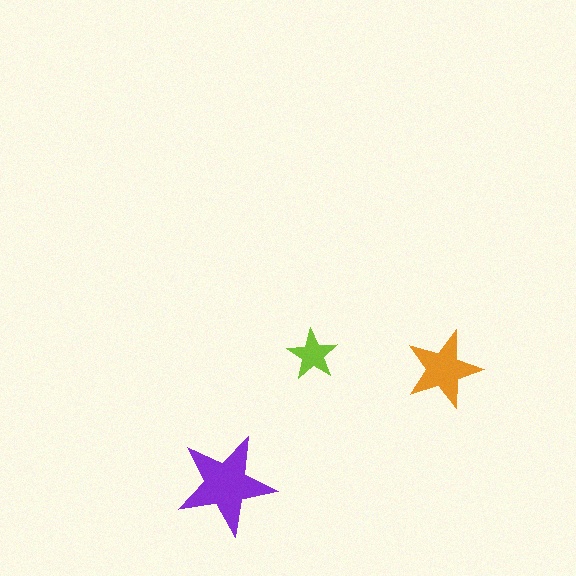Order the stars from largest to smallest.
the purple one, the orange one, the lime one.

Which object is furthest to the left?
The purple star is leftmost.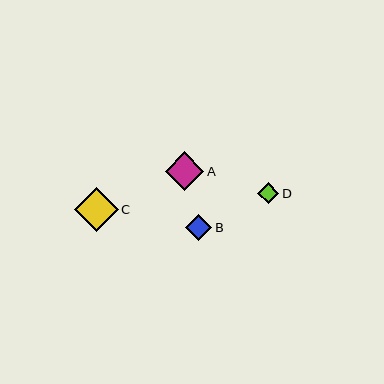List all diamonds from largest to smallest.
From largest to smallest: C, A, B, D.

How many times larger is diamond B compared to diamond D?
Diamond B is approximately 1.2 times the size of diamond D.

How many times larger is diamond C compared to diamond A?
Diamond C is approximately 1.1 times the size of diamond A.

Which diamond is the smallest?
Diamond D is the smallest with a size of approximately 21 pixels.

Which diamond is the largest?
Diamond C is the largest with a size of approximately 43 pixels.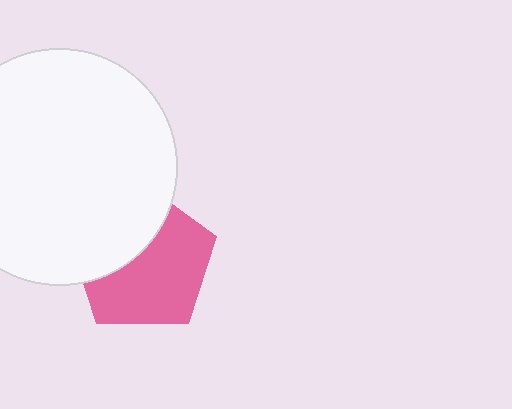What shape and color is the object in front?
The object in front is a white circle.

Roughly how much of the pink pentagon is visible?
About half of it is visible (roughly 62%).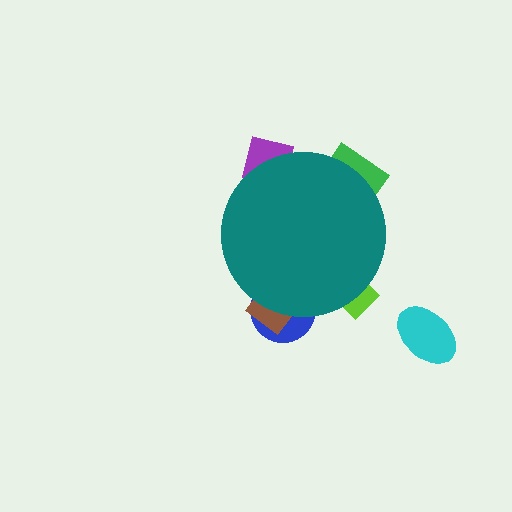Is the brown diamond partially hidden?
Yes, the brown diamond is partially hidden behind the teal circle.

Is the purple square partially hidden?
Yes, the purple square is partially hidden behind the teal circle.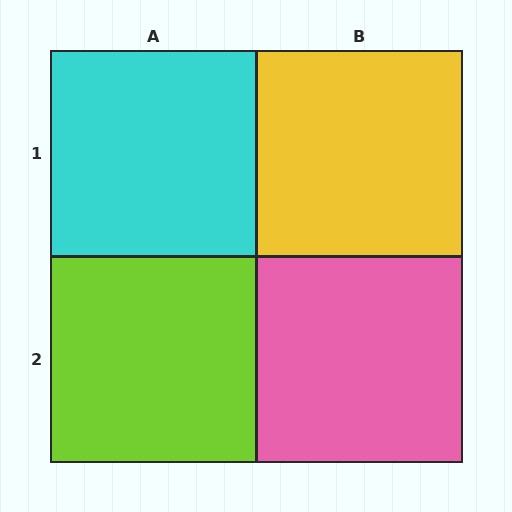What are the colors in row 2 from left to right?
Lime, pink.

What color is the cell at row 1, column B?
Yellow.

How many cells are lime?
1 cell is lime.